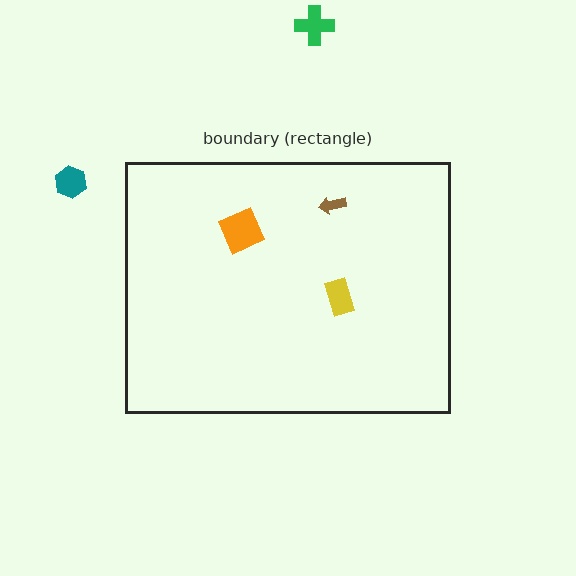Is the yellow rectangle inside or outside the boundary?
Inside.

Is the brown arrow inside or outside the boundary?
Inside.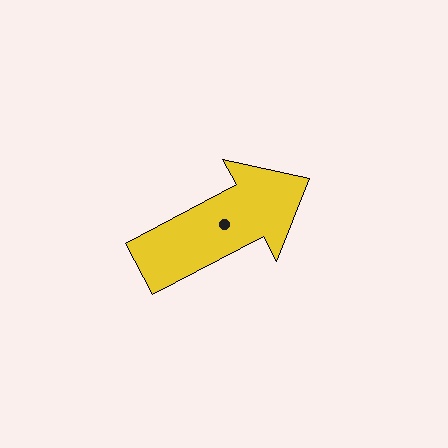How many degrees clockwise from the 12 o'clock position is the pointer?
Approximately 62 degrees.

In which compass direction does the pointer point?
Northeast.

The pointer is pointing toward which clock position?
Roughly 2 o'clock.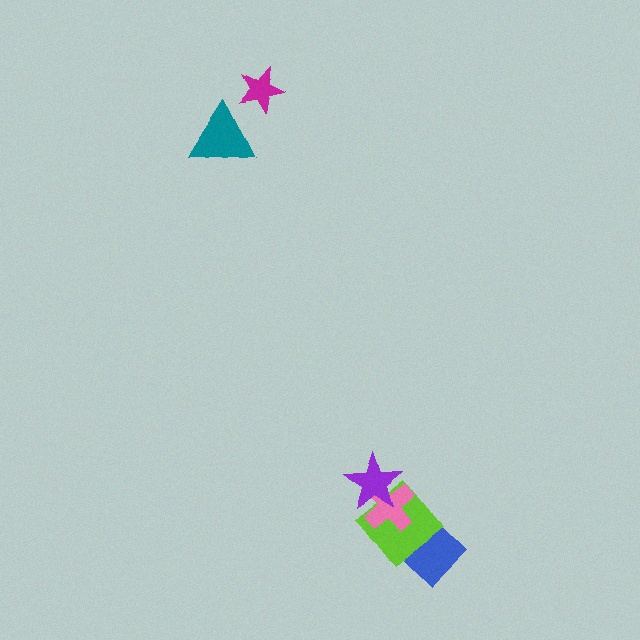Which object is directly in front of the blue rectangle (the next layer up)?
The lime diamond is directly in front of the blue rectangle.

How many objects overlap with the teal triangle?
0 objects overlap with the teal triangle.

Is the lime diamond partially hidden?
Yes, it is partially covered by another shape.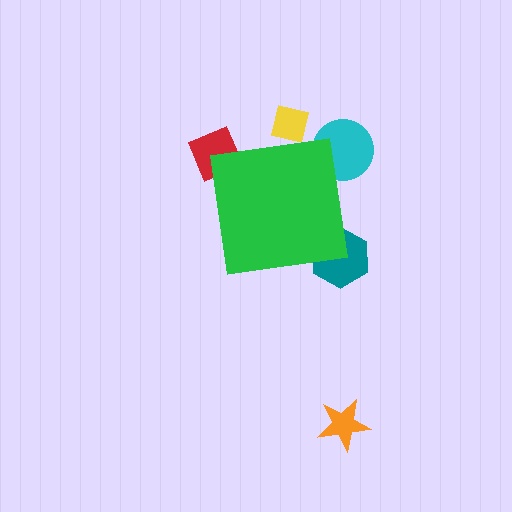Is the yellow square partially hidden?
Yes, the yellow square is partially hidden behind the green square.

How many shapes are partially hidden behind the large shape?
4 shapes are partially hidden.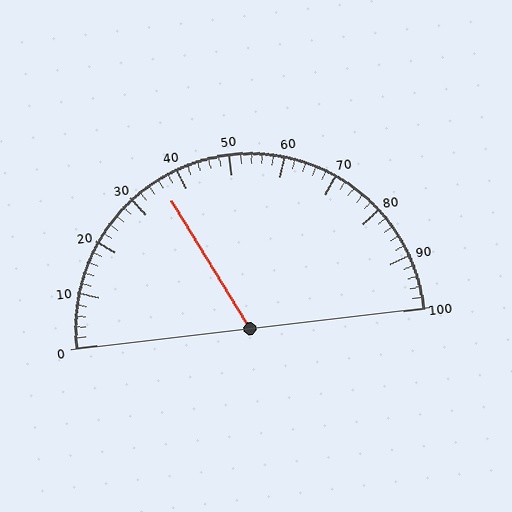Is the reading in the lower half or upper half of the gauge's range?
The reading is in the lower half of the range (0 to 100).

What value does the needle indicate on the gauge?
The needle indicates approximately 36.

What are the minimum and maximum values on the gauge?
The gauge ranges from 0 to 100.